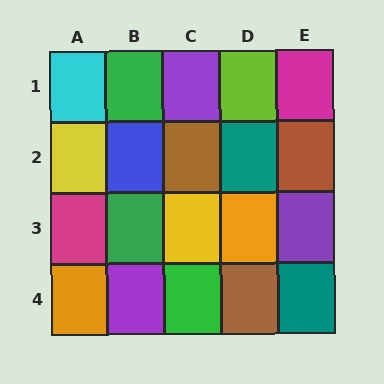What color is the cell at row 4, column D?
Brown.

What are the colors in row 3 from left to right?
Magenta, green, yellow, orange, purple.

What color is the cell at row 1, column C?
Purple.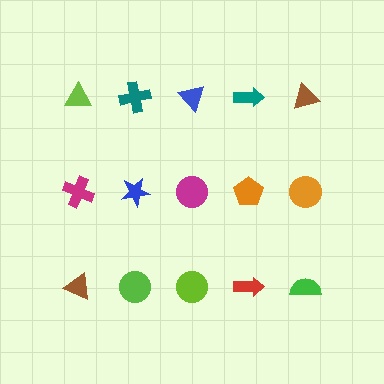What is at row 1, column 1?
A lime triangle.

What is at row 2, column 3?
A magenta circle.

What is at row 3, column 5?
A green semicircle.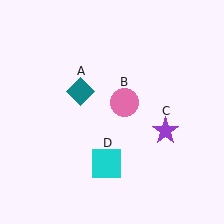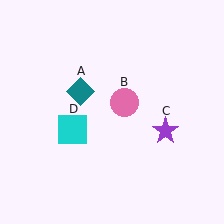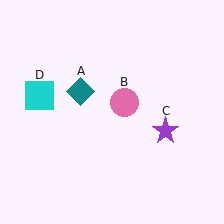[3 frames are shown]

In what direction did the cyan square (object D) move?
The cyan square (object D) moved up and to the left.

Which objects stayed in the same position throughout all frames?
Teal diamond (object A) and pink circle (object B) and purple star (object C) remained stationary.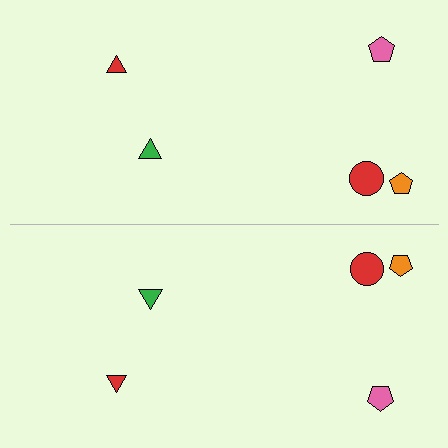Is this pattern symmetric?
Yes, this pattern has bilateral (reflection) symmetry.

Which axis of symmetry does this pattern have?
The pattern has a horizontal axis of symmetry running through the center of the image.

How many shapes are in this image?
There are 10 shapes in this image.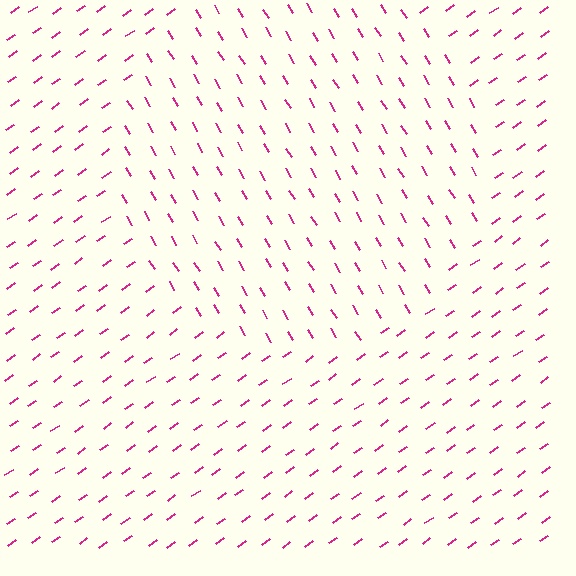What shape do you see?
I see a circle.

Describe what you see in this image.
The image is filled with small magenta line segments. A circle region in the image has lines oriented differently from the surrounding lines, creating a visible texture boundary.